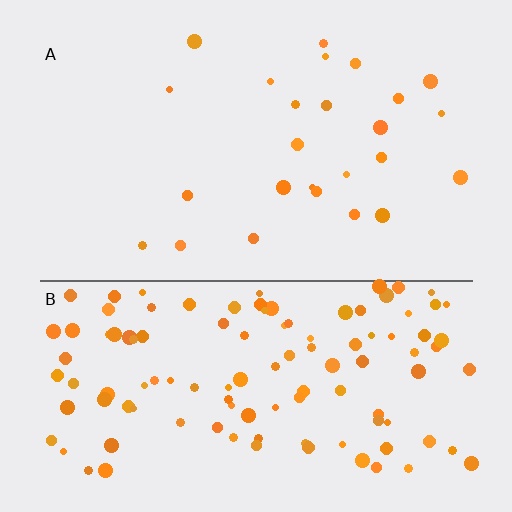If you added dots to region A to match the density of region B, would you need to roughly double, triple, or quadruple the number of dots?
Approximately quadruple.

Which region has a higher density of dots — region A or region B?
B (the bottom).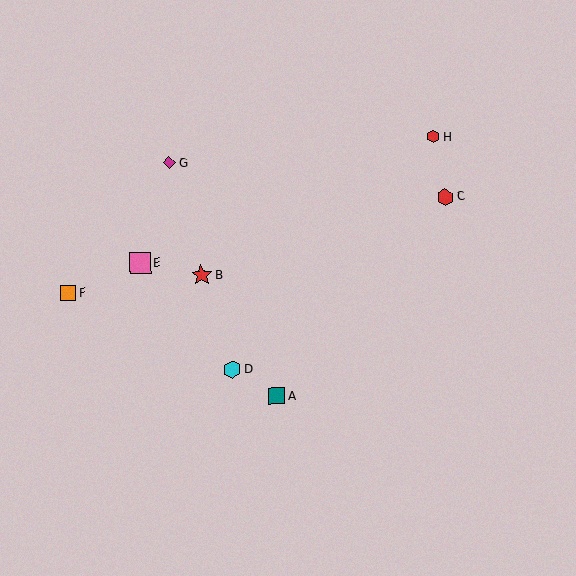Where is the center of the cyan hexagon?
The center of the cyan hexagon is at (232, 369).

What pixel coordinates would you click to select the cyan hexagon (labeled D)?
Click at (232, 369) to select the cyan hexagon D.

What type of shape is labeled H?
Shape H is a red hexagon.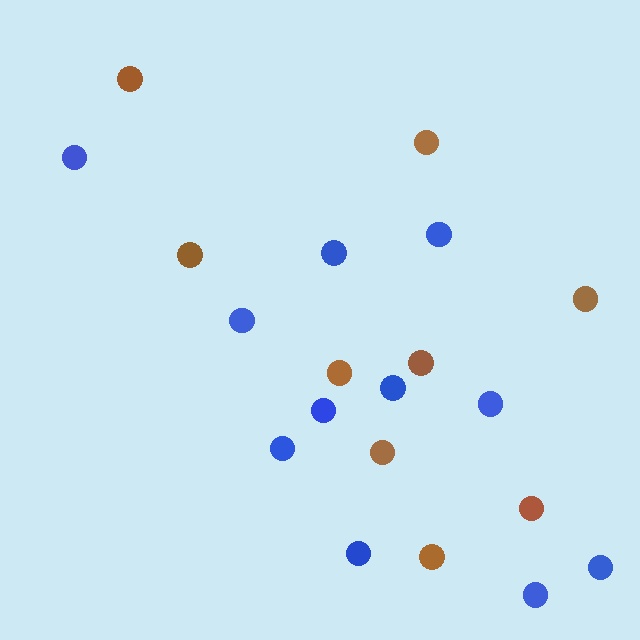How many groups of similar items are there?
There are 2 groups: one group of blue circles (11) and one group of brown circles (9).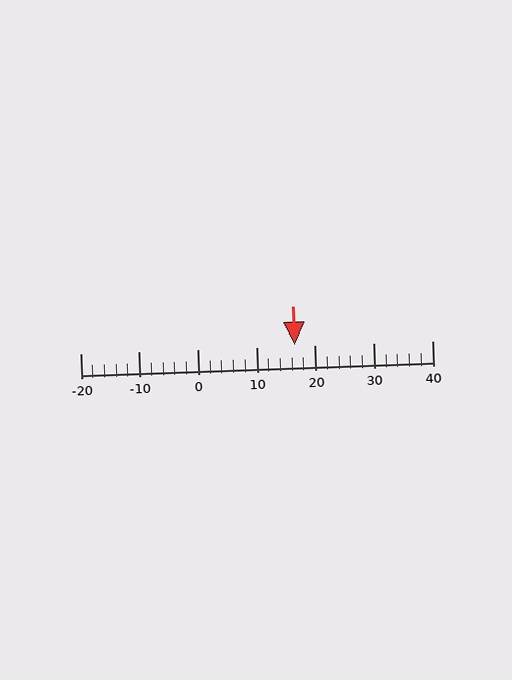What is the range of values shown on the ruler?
The ruler shows values from -20 to 40.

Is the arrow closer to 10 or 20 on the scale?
The arrow is closer to 20.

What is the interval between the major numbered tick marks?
The major tick marks are spaced 10 units apart.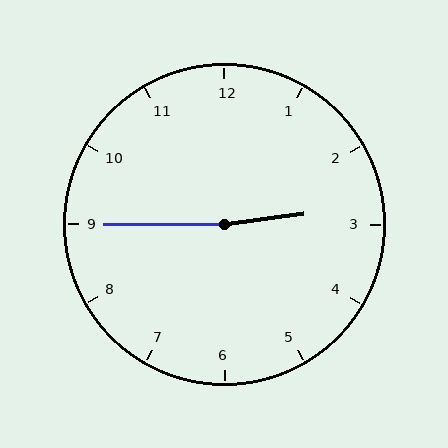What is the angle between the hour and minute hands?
Approximately 172 degrees.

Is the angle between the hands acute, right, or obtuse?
It is obtuse.